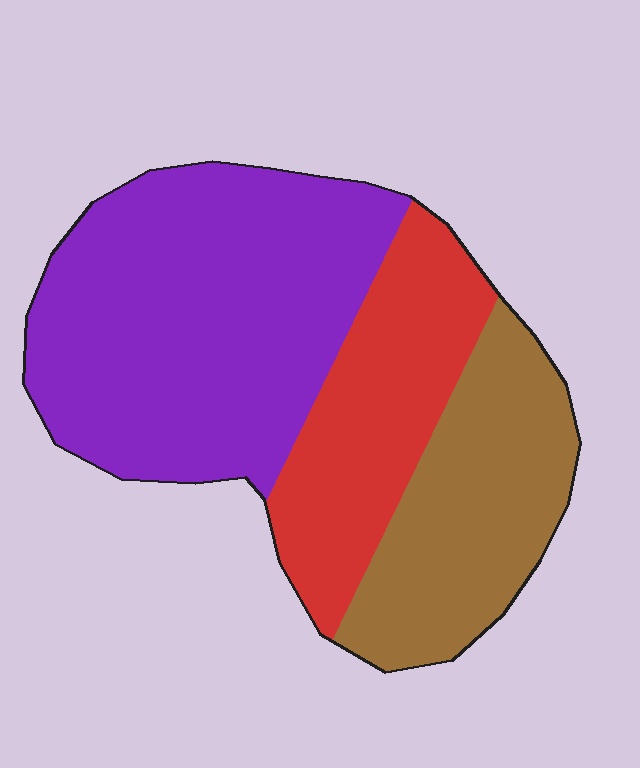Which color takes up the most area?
Purple, at roughly 50%.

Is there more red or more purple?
Purple.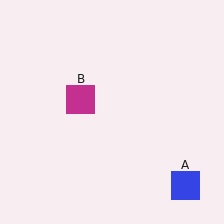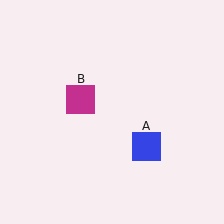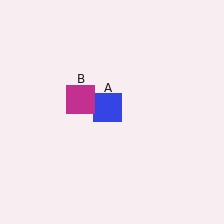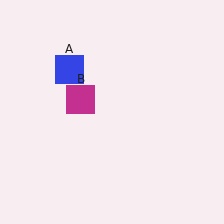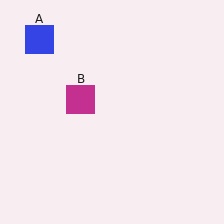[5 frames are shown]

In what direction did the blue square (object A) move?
The blue square (object A) moved up and to the left.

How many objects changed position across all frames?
1 object changed position: blue square (object A).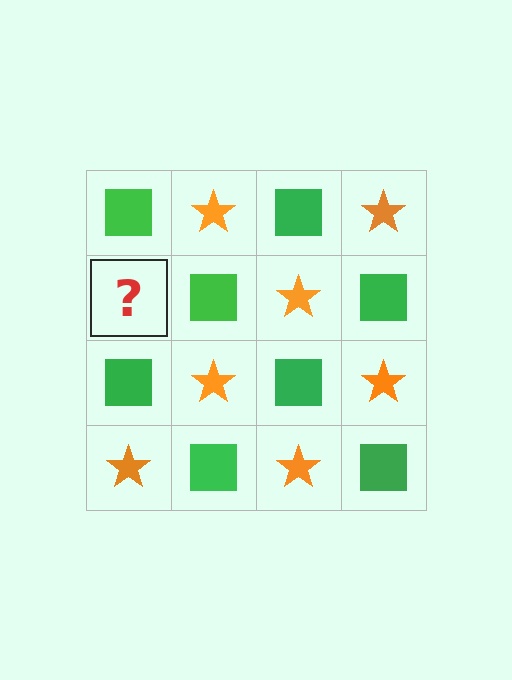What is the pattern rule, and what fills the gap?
The rule is that it alternates green square and orange star in a checkerboard pattern. The gap should be filled with an orange star.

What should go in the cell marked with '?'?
The missing cell should contain an orange star.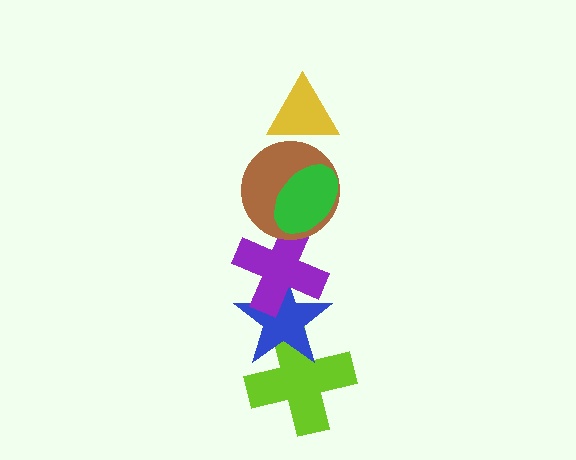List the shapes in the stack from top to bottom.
From top to bottom: the yellow triangle, the green ellipse, the brown circle, the purple cross, the blue star, the lime cross.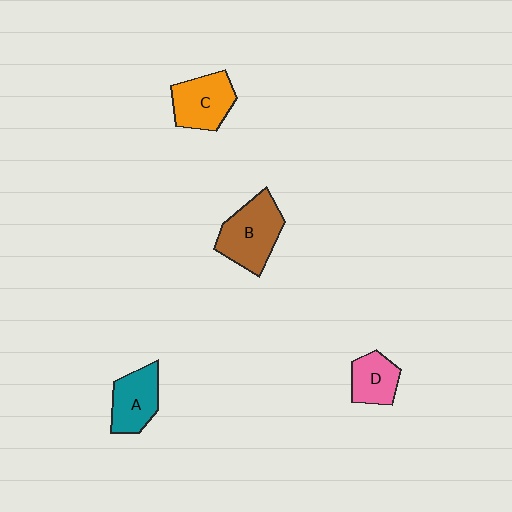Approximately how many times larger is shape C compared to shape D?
Approximately 1.4 times.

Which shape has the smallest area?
Shape D (pink).